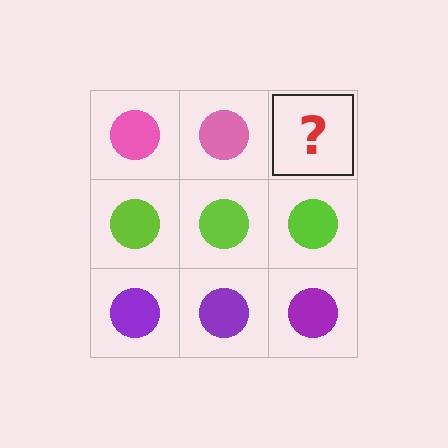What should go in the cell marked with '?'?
The missing cell should contain a pink circle.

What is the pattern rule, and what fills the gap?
The rule is that each row has a consistent color. The gap should be filled with a pink circle.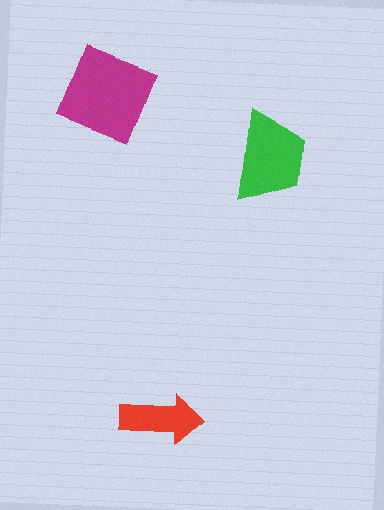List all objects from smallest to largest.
The red arrow, the green trapezoid, the magenta diamond.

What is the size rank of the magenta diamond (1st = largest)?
1st.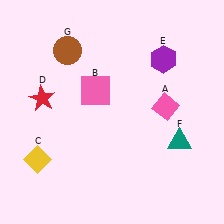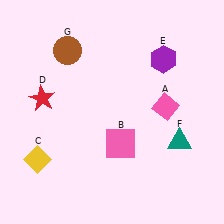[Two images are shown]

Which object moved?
The pink square (B) moved down.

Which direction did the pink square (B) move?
The pink square (B) moved down.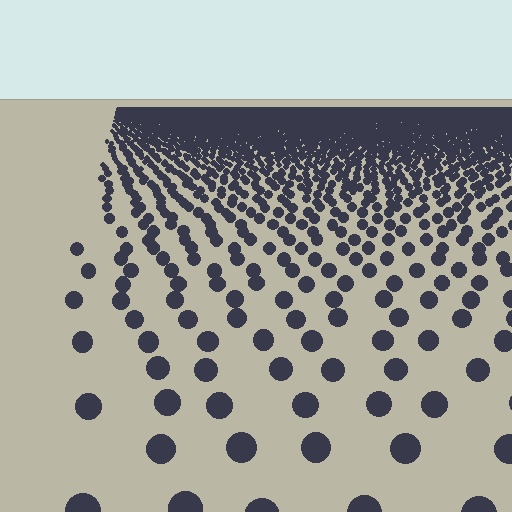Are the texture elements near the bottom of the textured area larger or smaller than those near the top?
Larger. Near the bottom, elements are closer to the viewer and appear at a bigger on-screen size.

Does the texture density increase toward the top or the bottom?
Density increases toward the top.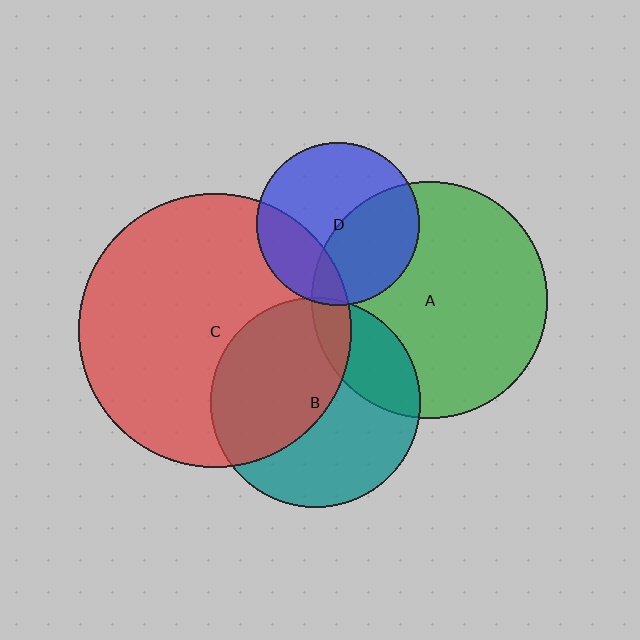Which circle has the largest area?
Circle C (red).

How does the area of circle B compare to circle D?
Approximately 1.7 times.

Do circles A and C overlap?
Yes.